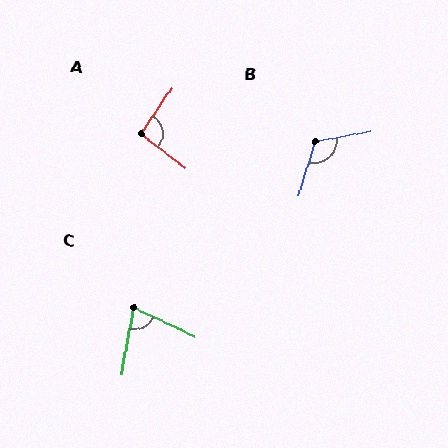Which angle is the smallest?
C, at approximately 75 degrees.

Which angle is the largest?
B, at approximately 118 degrees.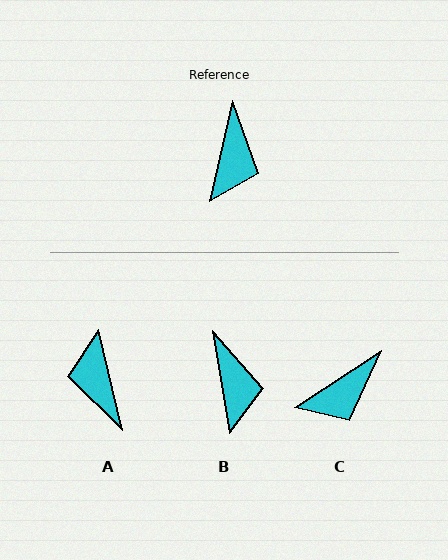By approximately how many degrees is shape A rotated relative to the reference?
Approximately 154 degrees clockwise.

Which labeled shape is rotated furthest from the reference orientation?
A, about 154 degrees away.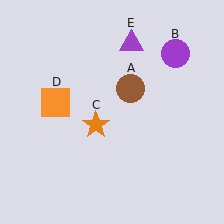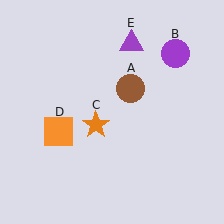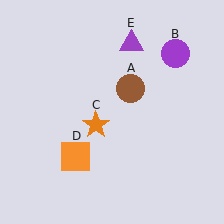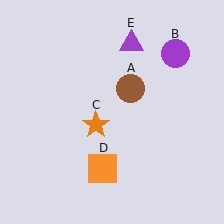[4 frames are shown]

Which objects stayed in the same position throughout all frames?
Brown circle (object A) and purple circle (object B) and orange star (object C) and purple triangle (object E) remained stationary.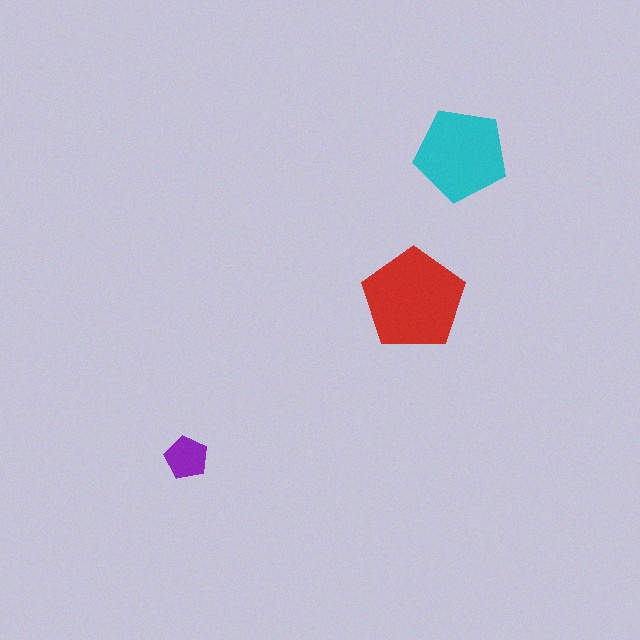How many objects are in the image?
There are 3 objects in the image.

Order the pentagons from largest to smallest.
the red one, the cyan one, the purple one.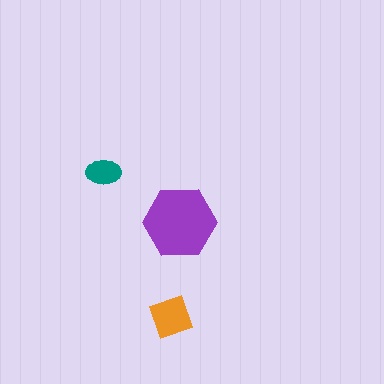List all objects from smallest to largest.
The teal ellipse, the orange diamond, the purple hexagon.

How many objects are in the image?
There are 3 objects in the image.